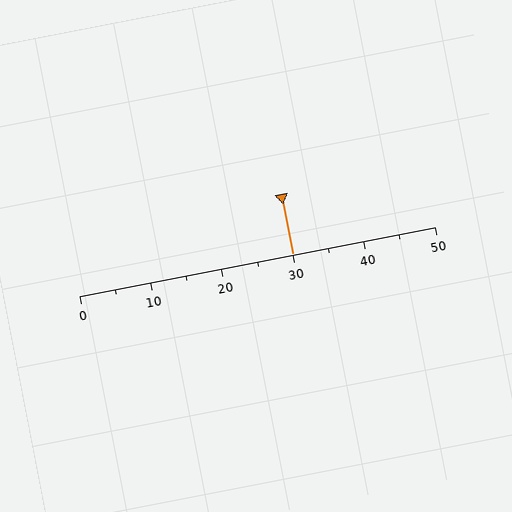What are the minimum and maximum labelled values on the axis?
The axis runs from 0 to 50.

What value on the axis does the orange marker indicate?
The marker indicates approximately 30.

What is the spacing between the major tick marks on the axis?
The major ticks are spaced 10 apart.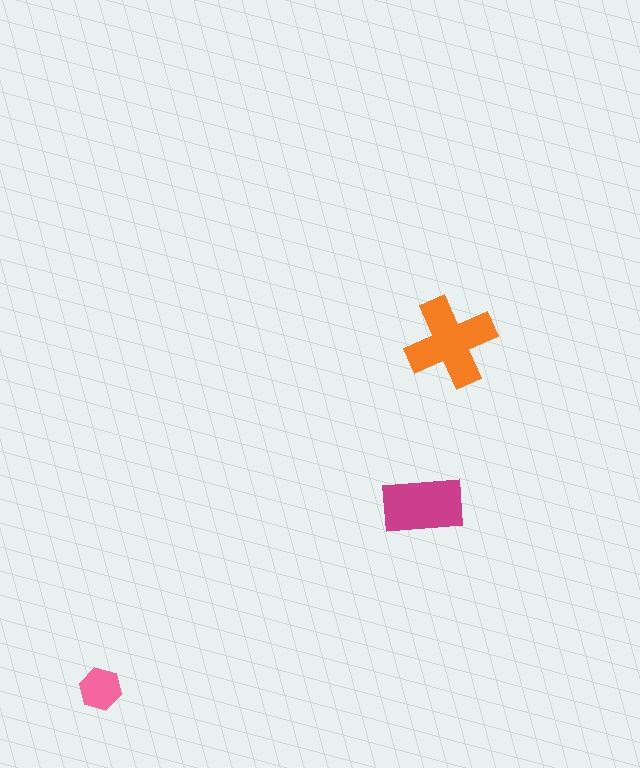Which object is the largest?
The orange cross.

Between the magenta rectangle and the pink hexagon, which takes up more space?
The magenta rectangle.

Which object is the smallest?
The pink hexagon.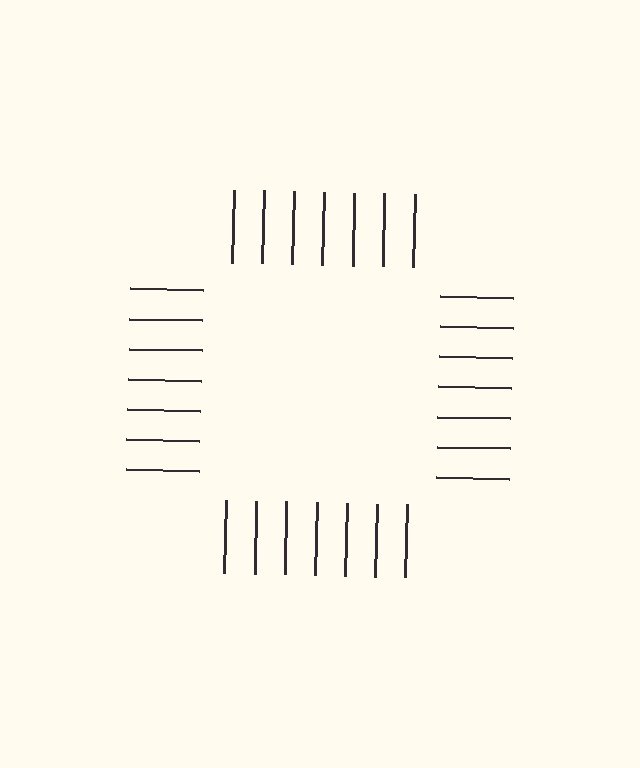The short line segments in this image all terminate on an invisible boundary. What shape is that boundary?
An illusory square — the line segments terminate on its edges but no continuous stroke is drawn.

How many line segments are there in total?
28 — 7 along each of the 4 edges.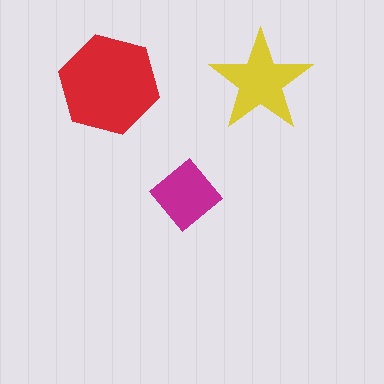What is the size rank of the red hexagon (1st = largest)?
1st.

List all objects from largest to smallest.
The red hexagon, the yellow star, the magenta diamond.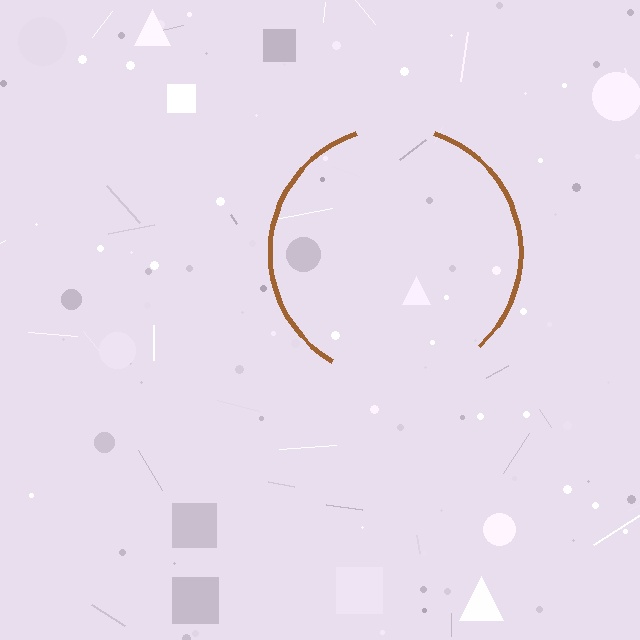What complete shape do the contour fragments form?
The contour fragments form a circle.